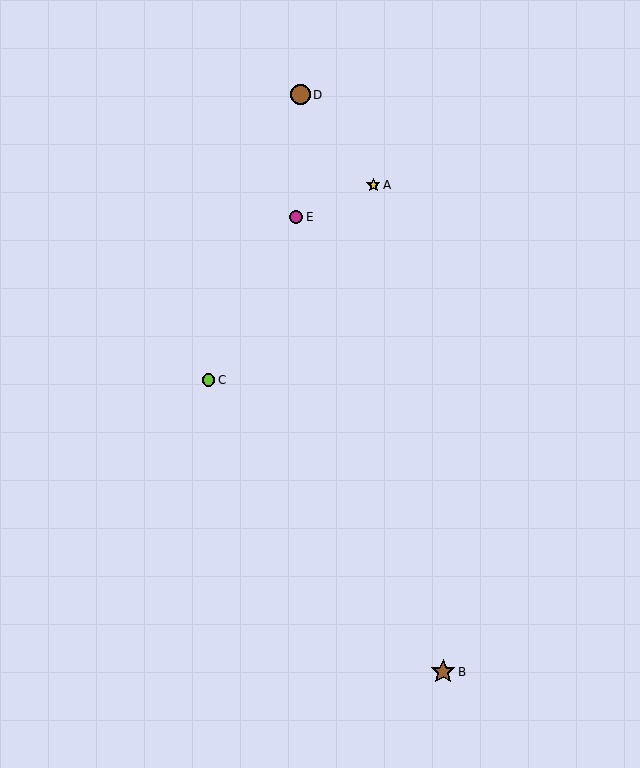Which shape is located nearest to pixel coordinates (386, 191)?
The yellow star (labeled A) at (373, 185) is nearest to that location.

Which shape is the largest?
The brown star (labeled B) is the largest.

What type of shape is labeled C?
Shape C is a lime circle.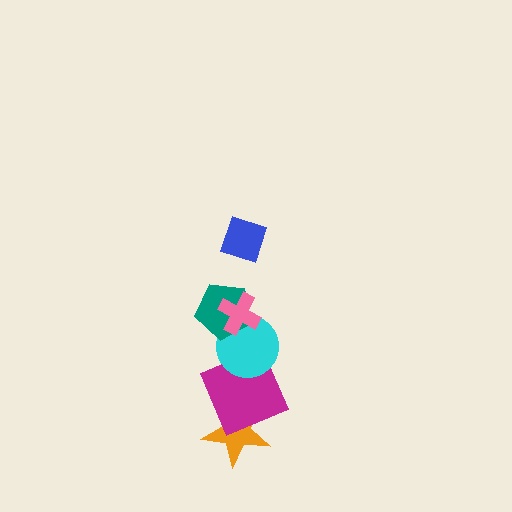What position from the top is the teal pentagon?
The teal pentagon is 3rd from the top.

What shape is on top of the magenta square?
The cyan circle is on top of the magenta square.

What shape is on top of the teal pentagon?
The pink cross is on top of the teal pentagon.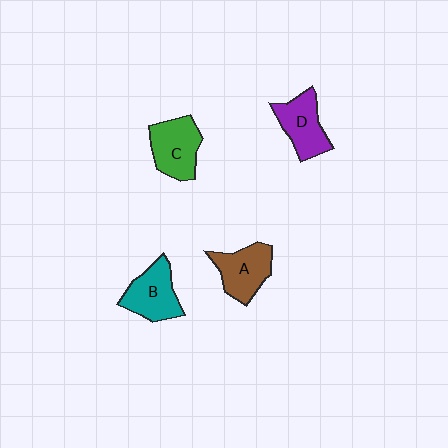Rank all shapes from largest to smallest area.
From largest to smallest: C (green), B (teal), A (brown), D (purple).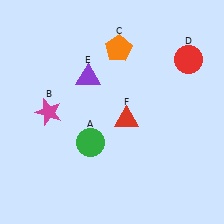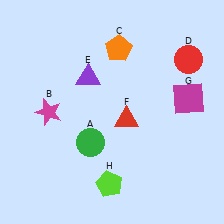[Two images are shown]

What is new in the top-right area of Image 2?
A magenta square (G) was added in the top-right area of Image 2.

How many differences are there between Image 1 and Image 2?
There are 2 differences between the two images.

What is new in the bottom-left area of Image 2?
A lime pentagon (H) was added in the bottom-left area of Image 2.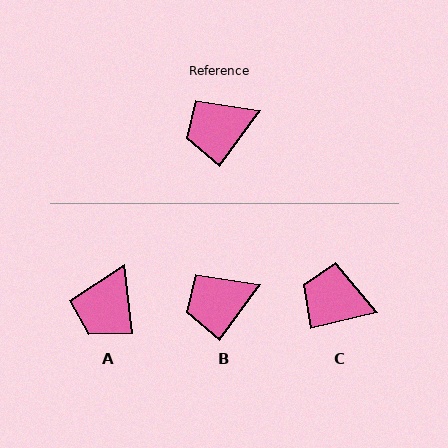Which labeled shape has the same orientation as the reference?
B.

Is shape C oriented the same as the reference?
No, it is off by about 41 degrees.